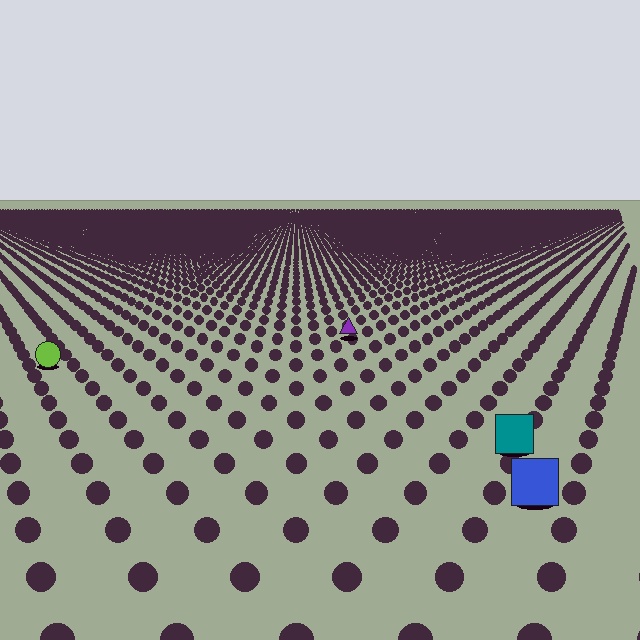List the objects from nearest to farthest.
From nearest to farthest: the blue square, the teal square, the lime circle, the purple triangle.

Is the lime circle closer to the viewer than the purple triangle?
Yes. The lime circle is closer — you can tell from the texture gradient: the ground texture is coarser near it.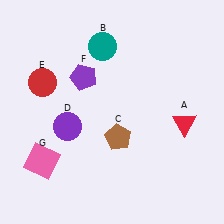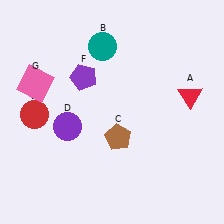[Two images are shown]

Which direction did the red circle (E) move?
The red circle (E) moved down.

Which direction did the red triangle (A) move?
The red triangle (A) moved up.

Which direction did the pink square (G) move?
The pink square (G) moved up.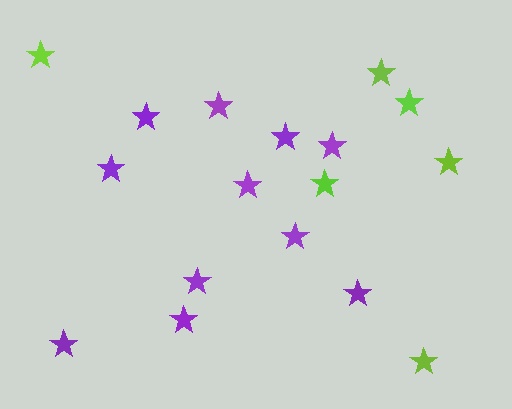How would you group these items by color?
There are 2 groups: one group of purple stars (11) and one group of lime stars (6).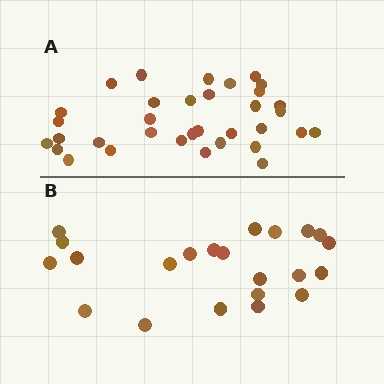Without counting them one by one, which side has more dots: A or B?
Region A (the top region) has more dots.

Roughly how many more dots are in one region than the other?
Region A has roughly 12 or so more dots than region B.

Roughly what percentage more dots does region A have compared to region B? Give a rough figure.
About 55% more.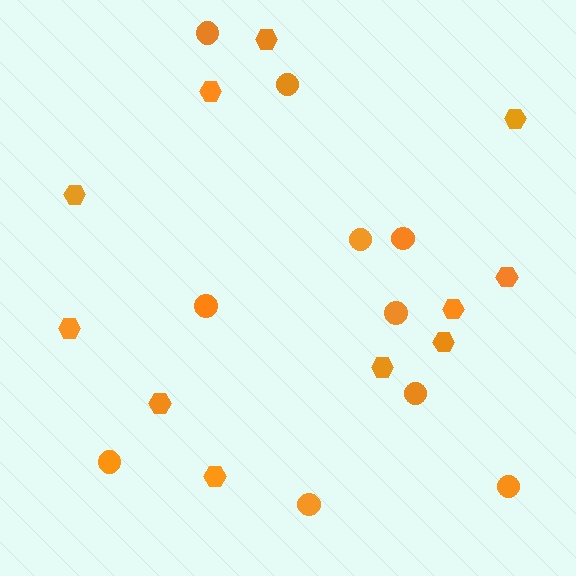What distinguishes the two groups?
There are 2 groups: one group of circles (10) and one group of hexagons (11).